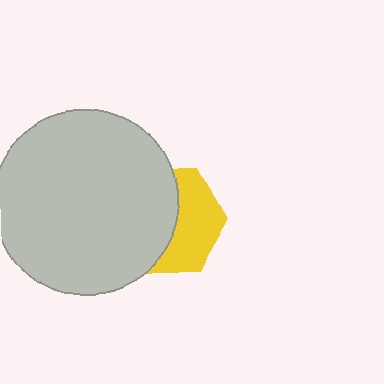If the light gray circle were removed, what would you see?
You would see the complete yellow hexagon.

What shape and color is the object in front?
The object in front is a light gray circle.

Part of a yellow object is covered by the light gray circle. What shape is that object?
It is a hexagon.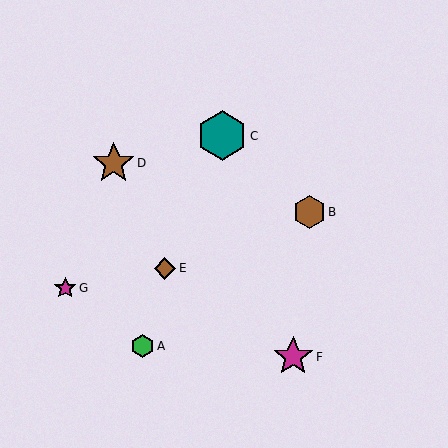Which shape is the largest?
The teal hexagon (labeled C) is the largest.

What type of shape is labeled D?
Shape D is a brown star.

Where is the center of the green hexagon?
The center of the green hexagon is at (143, 346).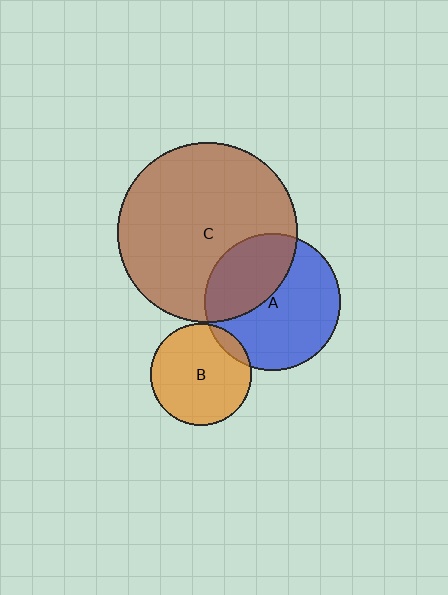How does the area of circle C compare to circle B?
Approximately 3.2 times.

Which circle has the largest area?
Circle C (brown).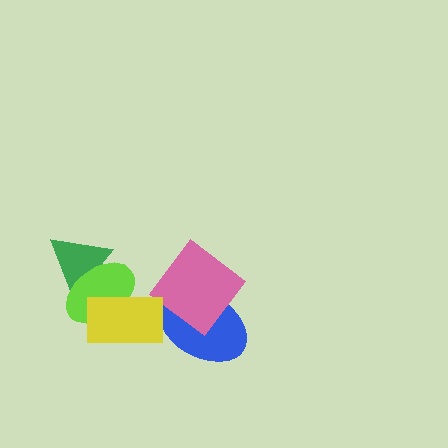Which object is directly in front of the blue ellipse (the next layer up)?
The pink diamond is directly in front of the blue ellipse.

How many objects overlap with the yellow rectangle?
2 objects overlap with the yellow rectangle.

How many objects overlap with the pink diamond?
1 object overlaps with the pink diamond.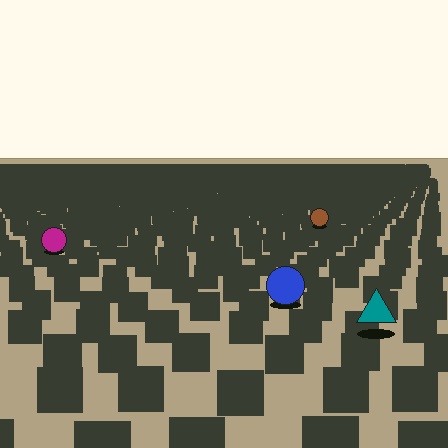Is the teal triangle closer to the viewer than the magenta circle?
Yes. The teal triangle is closer — you can tell from the texture gradient: the ground texture is coarser near it.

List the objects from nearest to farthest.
From nearest to farthest: the teal triangle, the blue circle, the magenta circle, the brown circle.